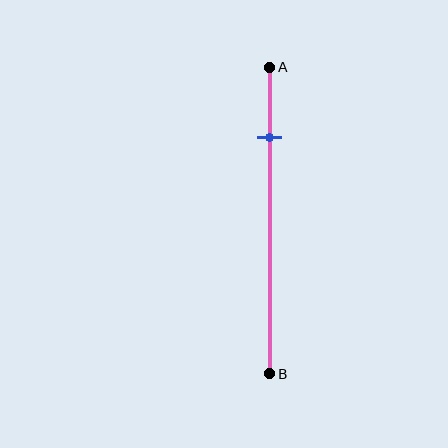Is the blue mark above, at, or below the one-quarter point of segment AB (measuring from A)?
The blue mark is approximately at the one-quarter point of segment AB.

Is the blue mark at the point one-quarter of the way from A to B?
Yes, the mark is approximately at the one-quarter point.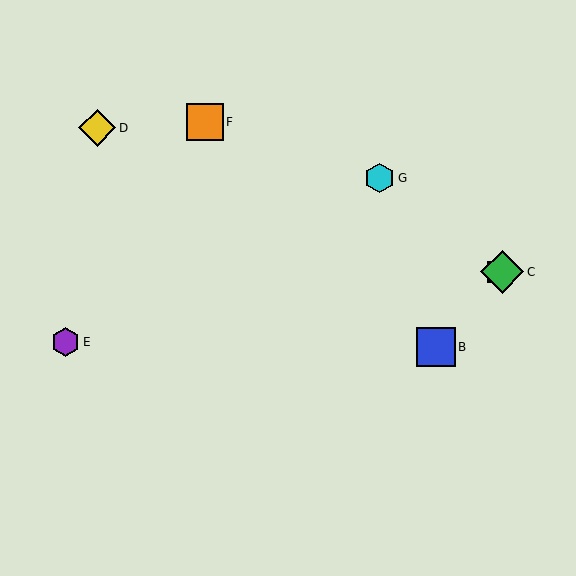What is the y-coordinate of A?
Object A is at y≈272.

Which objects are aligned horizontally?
Objects A, C are aligned horizontally.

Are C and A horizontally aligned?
Yes, both are at y≈272.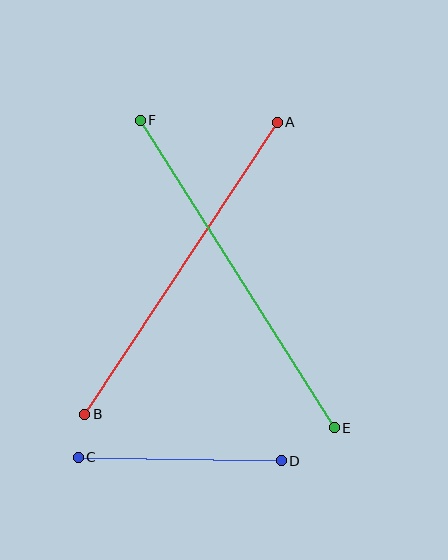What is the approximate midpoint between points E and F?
The midpoint is at approximately (237, 274) pixels.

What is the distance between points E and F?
The distance is approximately 364 pixels.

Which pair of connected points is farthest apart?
Points E and F are farthest apart.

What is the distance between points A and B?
The distance is approximately 350 pixels.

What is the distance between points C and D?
The distance is approximately 203 pixels.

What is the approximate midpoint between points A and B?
The midpoint is at approximately (181, 268) pixels.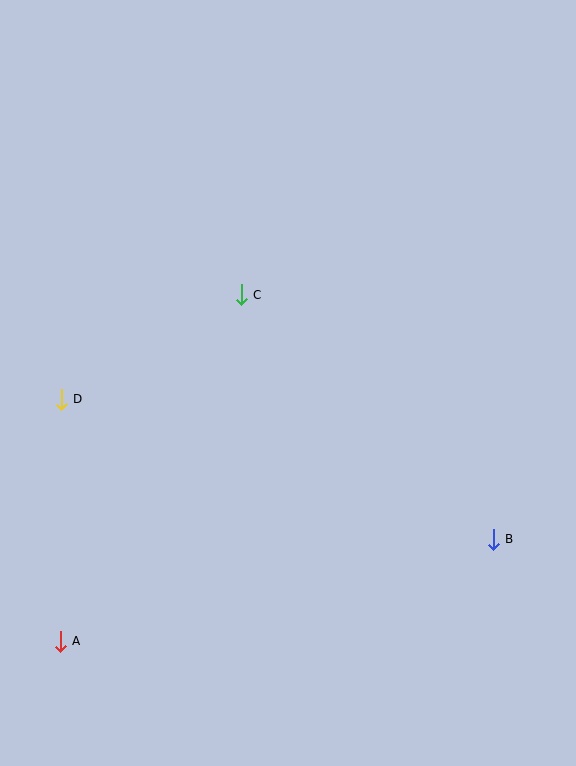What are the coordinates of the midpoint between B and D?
The midpoint between B and D is at (277, 469).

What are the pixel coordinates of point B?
Point B is at (493, 539).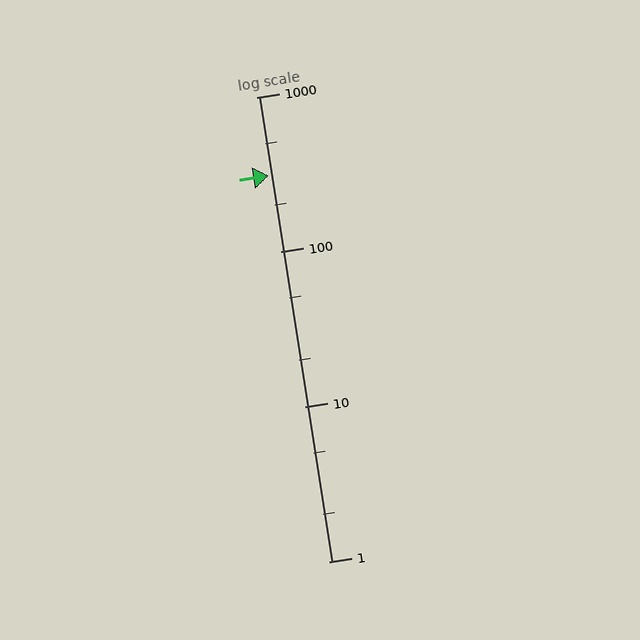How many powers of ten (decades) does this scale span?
The scale spans 3 decades, from 1 to 1000.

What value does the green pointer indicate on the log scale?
The pointer indicates approximately 310.